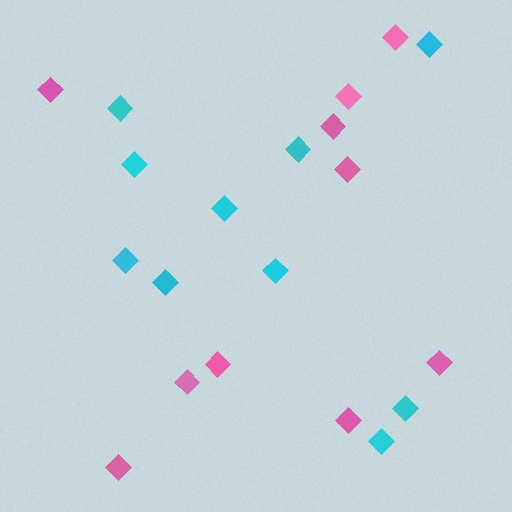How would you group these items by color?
There are 2 groups: one group of cyan diamonds (10) and one group of pink diamonds (10).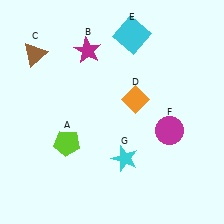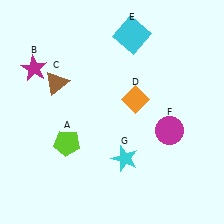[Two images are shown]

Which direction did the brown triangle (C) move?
The brown triangle (C) moved down.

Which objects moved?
The objects that moved are: the magenta star (B), the brown triangle (C).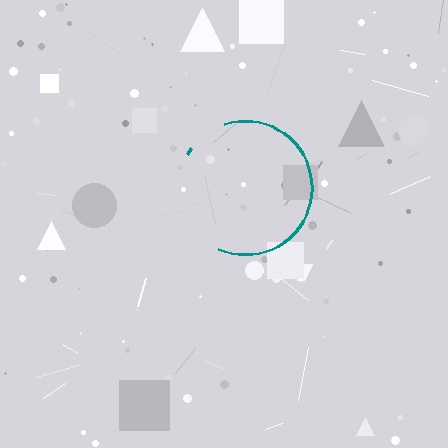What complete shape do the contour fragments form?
The contour fragments form a circle.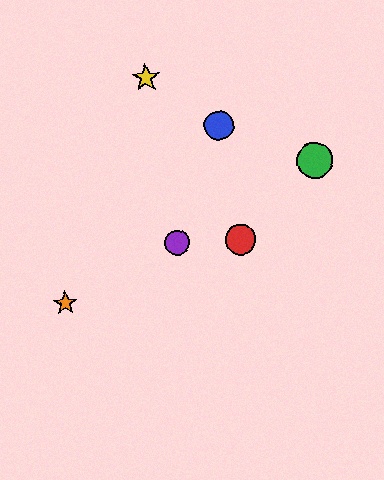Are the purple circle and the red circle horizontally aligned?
Yes, both are at y≈242.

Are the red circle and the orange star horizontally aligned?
No, the red circle is at y≈239 and the orange star is at y≈303.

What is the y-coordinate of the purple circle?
The purple circle is at y≈242.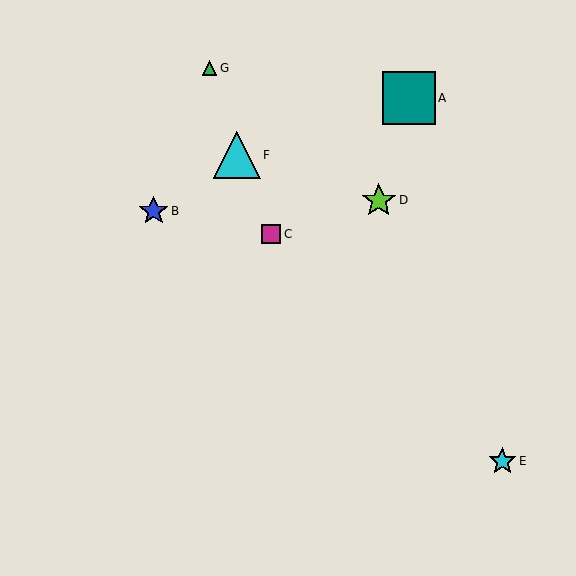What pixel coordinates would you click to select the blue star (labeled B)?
Click at (154, 211) to select the blue star B.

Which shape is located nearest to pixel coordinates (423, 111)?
The teal square (labeled A) at (409, 98) is nearest to that location.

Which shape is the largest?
The teal square (labeled A) is the largest.